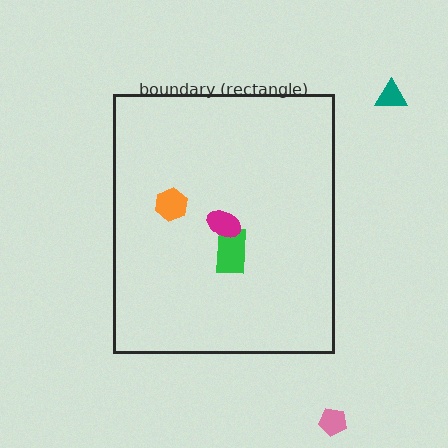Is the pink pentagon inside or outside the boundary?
Outside.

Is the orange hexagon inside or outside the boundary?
Inside.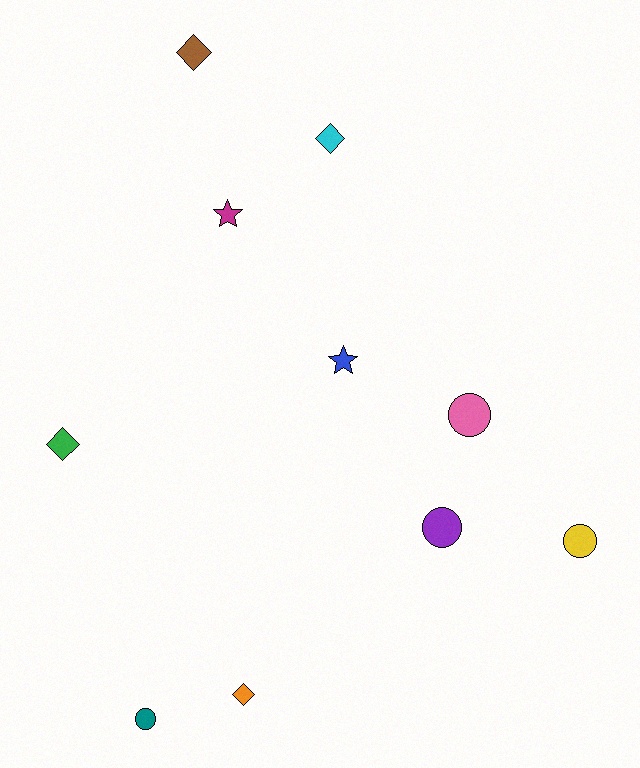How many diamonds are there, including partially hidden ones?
There are 4 diamonds.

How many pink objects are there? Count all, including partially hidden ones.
There is 1 pink object.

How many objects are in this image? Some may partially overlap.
There are 10 objects.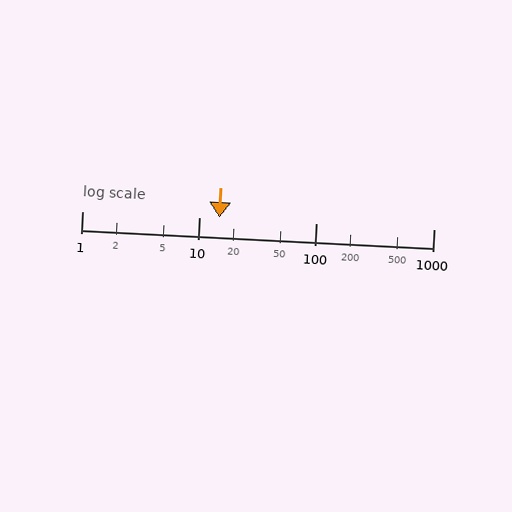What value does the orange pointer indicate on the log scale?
The pointer indicates approximately 15.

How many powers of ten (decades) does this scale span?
The scale spans 3 decades, from 1 to 1000.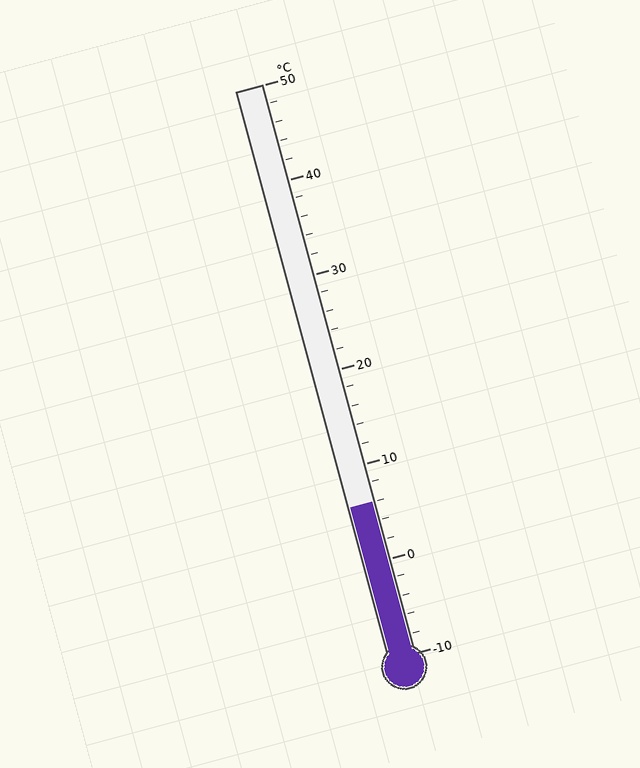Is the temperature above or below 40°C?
The temperature is below 40°C.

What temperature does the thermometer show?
The thermometer shows approximately 6°C.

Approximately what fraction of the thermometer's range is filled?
The thermometer is filled to approximately 25% of its range.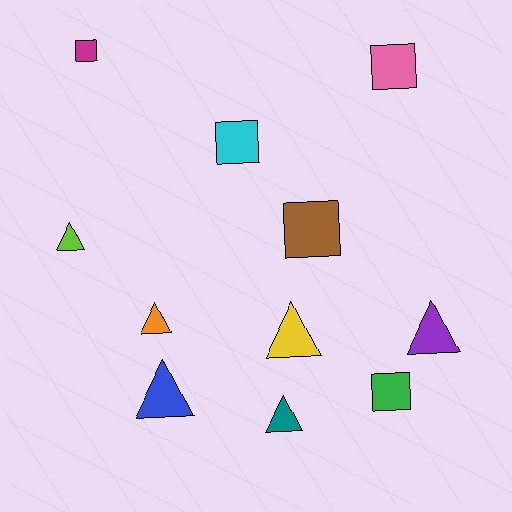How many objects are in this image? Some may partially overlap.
There are 11 objects.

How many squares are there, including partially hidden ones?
There are 5 squares.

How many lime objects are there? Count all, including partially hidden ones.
There is 1 lime object.